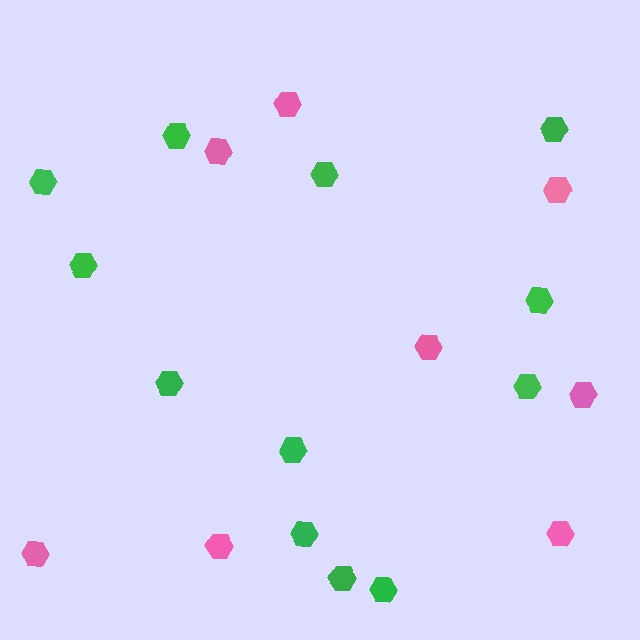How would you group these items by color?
There are 2 groups: one group of pink hexagons (8) and one group of green hexagons (12).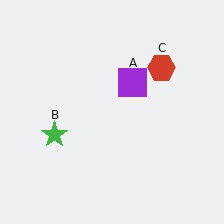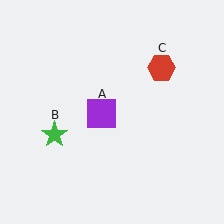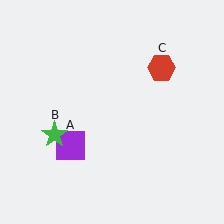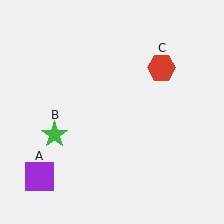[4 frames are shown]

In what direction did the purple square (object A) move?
The purple square (object A) moved down and to the left.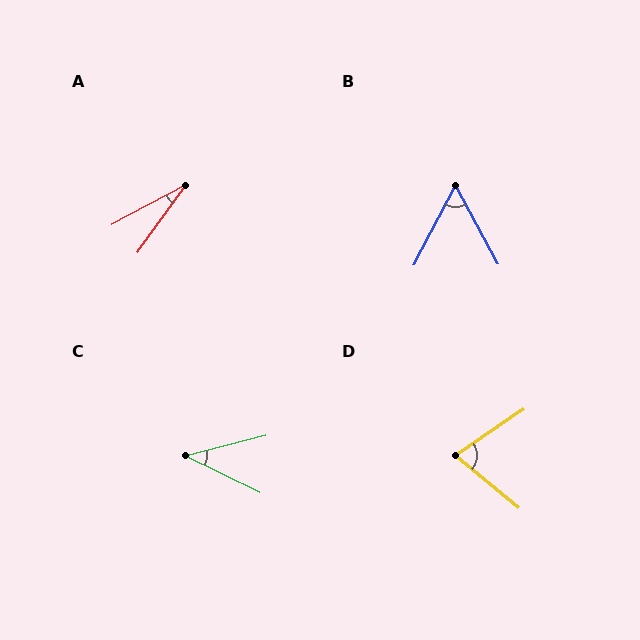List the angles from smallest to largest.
A (27°), C (40°), B (56°), D (73°).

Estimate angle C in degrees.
Approximately 40 degrees.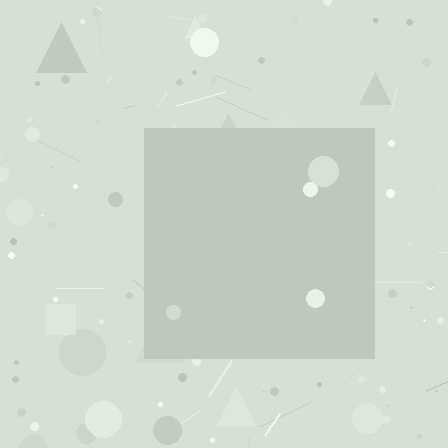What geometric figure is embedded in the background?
A square is embedded in the background.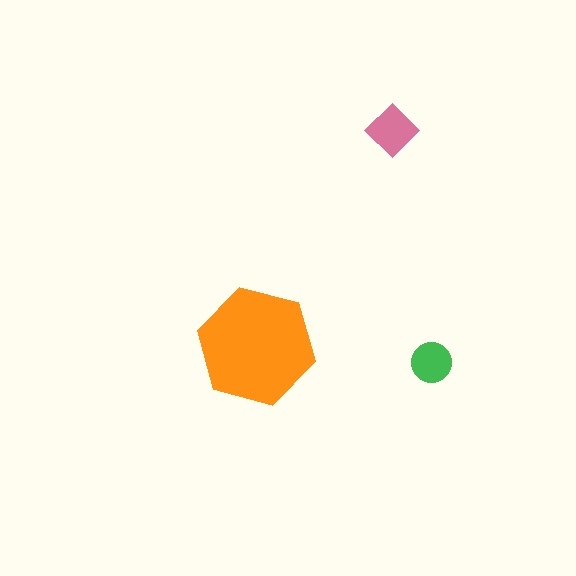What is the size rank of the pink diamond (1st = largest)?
2nd.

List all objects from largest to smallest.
The orange hexagon, the pink diamond, the green circle.